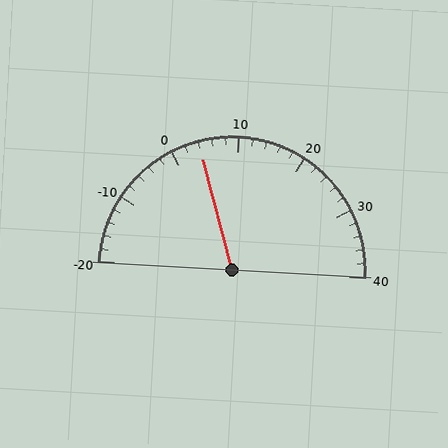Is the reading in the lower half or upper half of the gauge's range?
The reading is in the lower half of the range (-20 to 40).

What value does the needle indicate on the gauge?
The needle indicates approximately 4.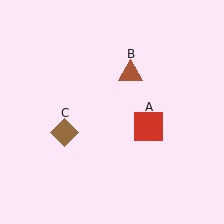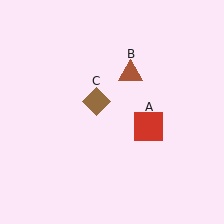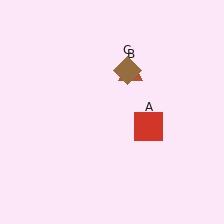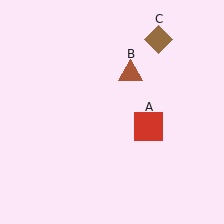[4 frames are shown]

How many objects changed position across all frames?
1 object changed position: brown diamond (object C).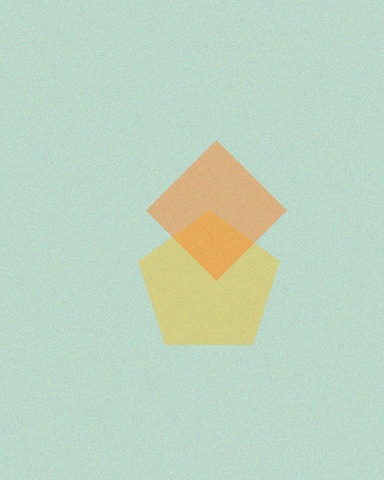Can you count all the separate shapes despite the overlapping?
Yes, there are 2 separate shapes.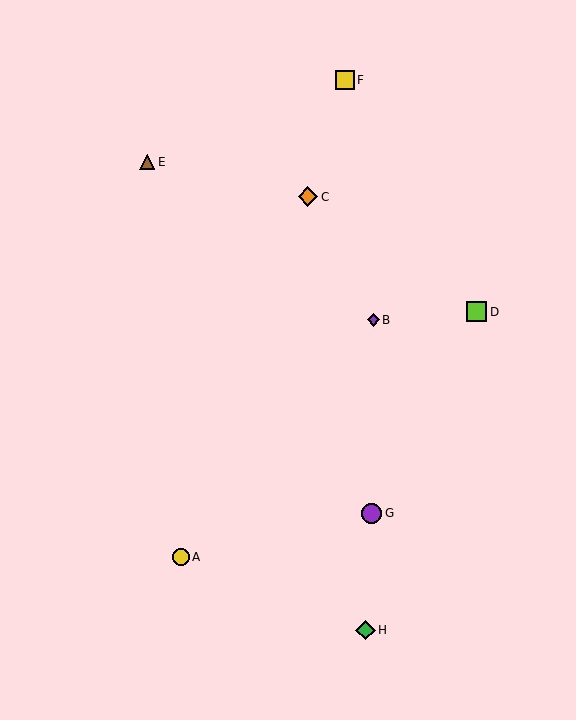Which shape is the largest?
The purple circle (labeled G) is the largest.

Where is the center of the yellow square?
The center of the yellow square is at (345, 80).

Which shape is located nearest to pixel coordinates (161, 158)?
The brown triangle (labeled E) at (147, 162) is nearest to that location.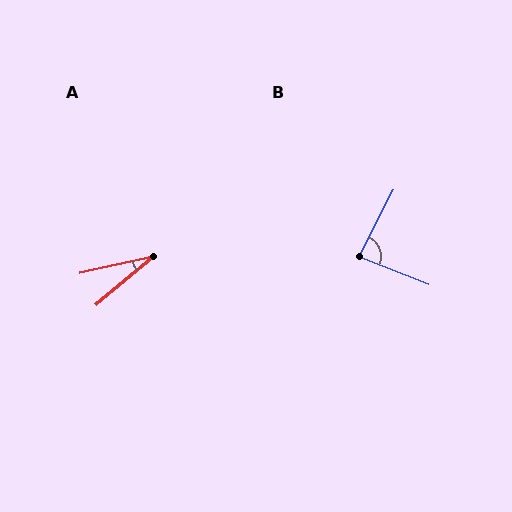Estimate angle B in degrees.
Approximately 84 degrees.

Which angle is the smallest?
A, at approximately 28 degrees.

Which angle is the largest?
B, at approximately 84 degrees.